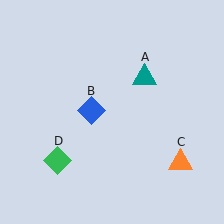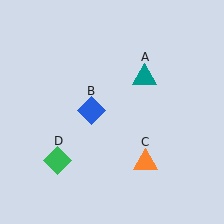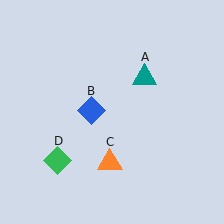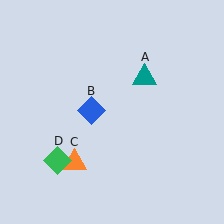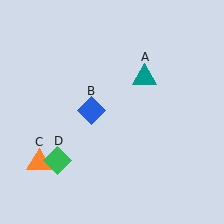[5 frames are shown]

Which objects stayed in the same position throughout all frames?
Teal triangle (object A) and blue diamond (object B) and green diamond (object D) remained stationary.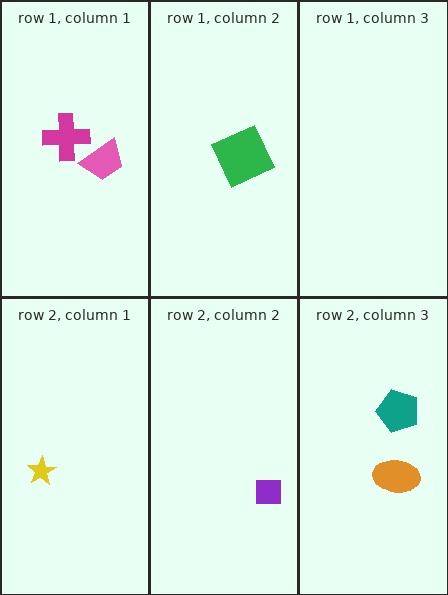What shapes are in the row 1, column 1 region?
The magenta cross, the pink trapezoid.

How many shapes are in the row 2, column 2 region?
1.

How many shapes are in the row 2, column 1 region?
1.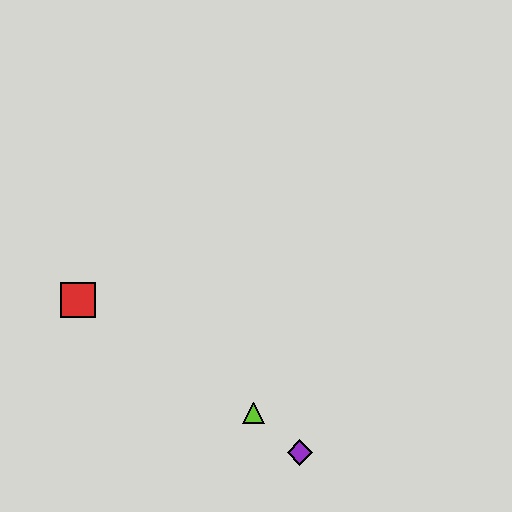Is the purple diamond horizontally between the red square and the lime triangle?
No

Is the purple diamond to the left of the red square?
No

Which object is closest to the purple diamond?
The lime triangle is closest to the purple diamond.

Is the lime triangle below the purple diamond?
No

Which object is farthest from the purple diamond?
The red square is farthest from the purple diamond.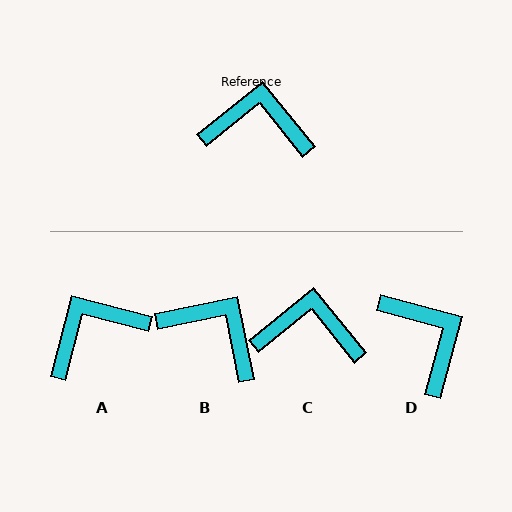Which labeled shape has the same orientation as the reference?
C.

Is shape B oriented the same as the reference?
No, it is off by about 28 degrees.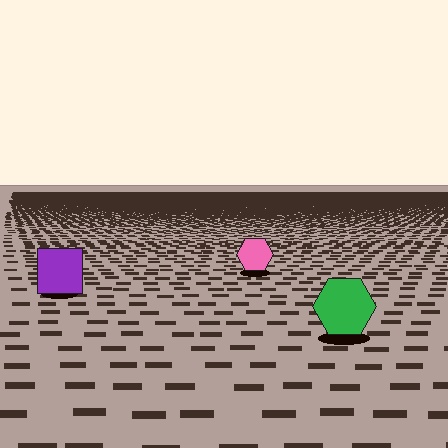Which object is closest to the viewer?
The green hexagon is closest. The texture marks near it are larger and more spread out.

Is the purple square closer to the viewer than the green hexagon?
No. The green hexagon is closer — you can tell from the texture gradient: the ground texture is coarser near it.